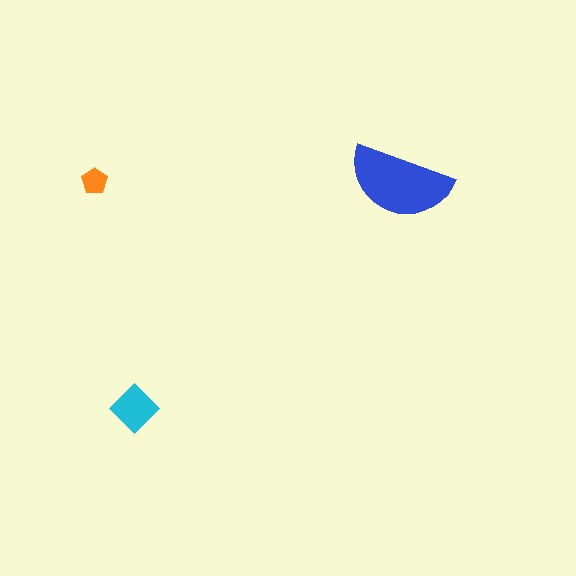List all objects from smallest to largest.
The orange pentagon, the cyan diamond, the blue semicircle.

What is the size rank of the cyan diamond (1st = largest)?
2nd.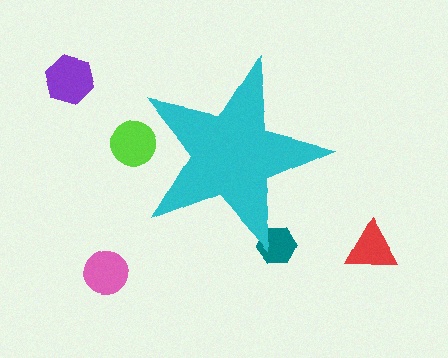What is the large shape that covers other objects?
A cyan star.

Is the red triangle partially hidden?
No, the red triangle is fully visible.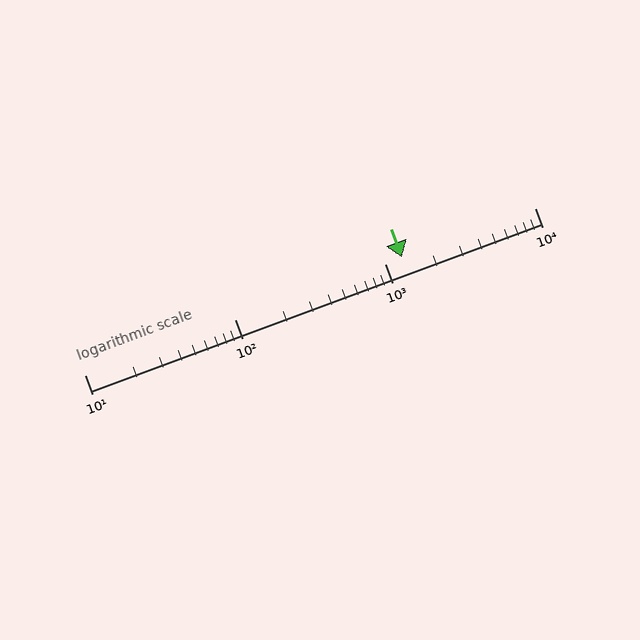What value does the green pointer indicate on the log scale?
The pointer indicates approximately 1300.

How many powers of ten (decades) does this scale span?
The scale spans 3 decades, from 10 to 10000.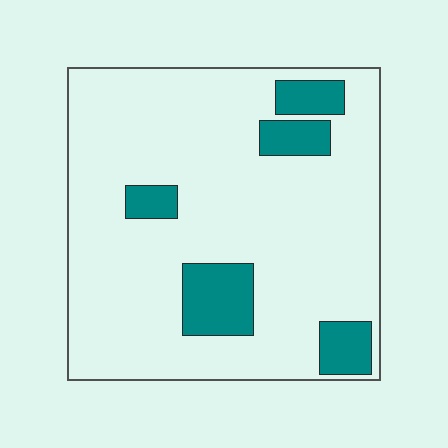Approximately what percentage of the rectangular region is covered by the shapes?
Approximately 15%.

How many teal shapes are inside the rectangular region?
5.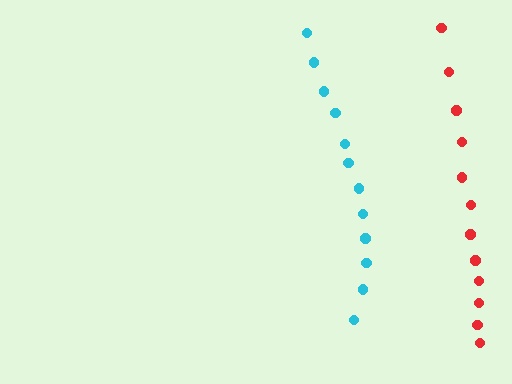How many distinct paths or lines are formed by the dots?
There are 2 distinct paths.